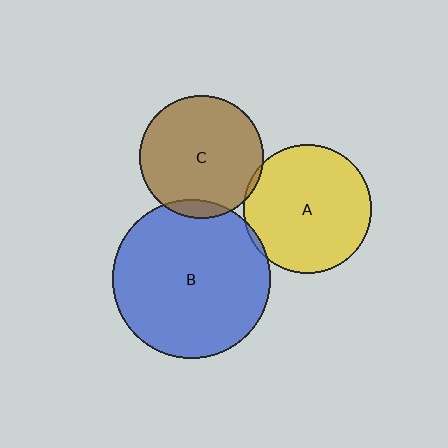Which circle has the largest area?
Circle B (blue).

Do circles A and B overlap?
Yes.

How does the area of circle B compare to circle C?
Approximately 1.6 times.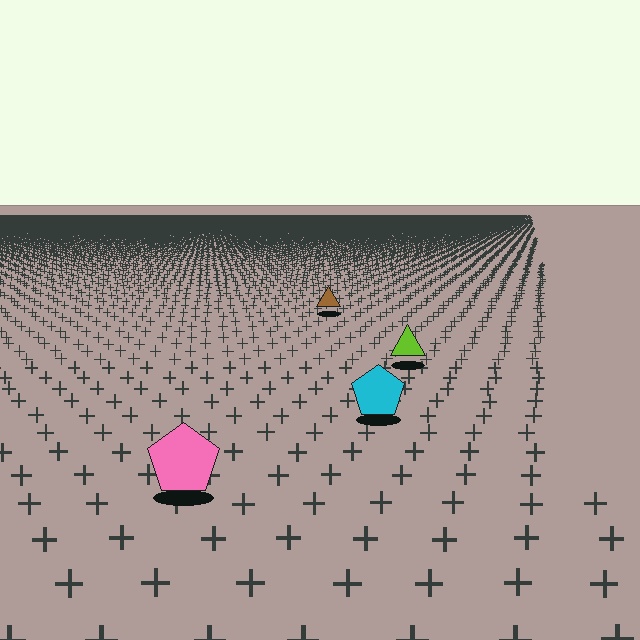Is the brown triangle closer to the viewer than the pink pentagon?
No. The pink pentagon is closer — you can tell from the texture gradient: the ground texture is coarser near it.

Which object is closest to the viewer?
The pink pentagon is closest. The texture marks near it are larger and more spread out.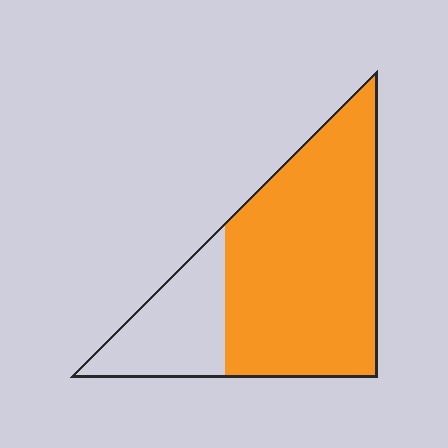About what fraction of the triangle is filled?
About three quarters (3/4).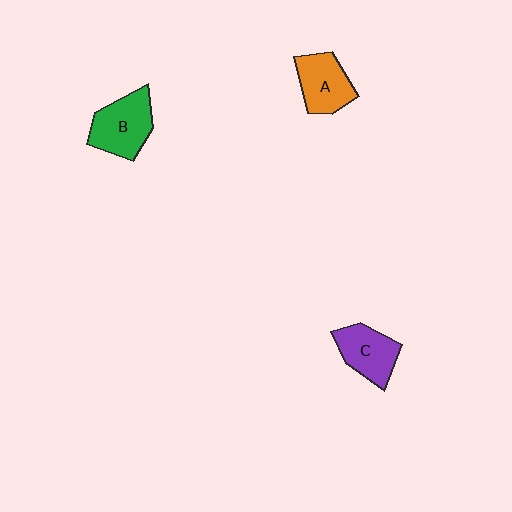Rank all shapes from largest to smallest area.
From largest to smallest: B (green), C (purple), A (orange).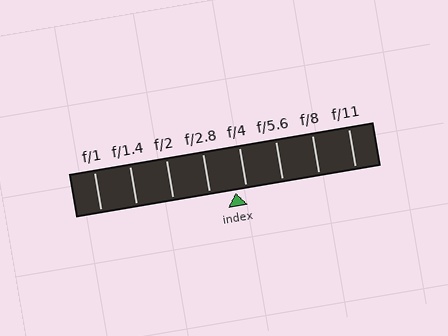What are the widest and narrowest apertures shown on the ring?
The widest aperture shown is f/1 and the narrowest is f/11.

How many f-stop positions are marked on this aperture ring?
There are 8 f-stop positions marked.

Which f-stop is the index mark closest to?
The index mark is closest to f/4.